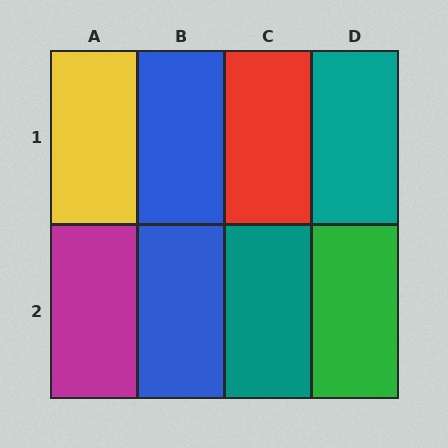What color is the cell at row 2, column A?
Magenta.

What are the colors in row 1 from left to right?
Yellow, blue, red, teal.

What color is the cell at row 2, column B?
Blue.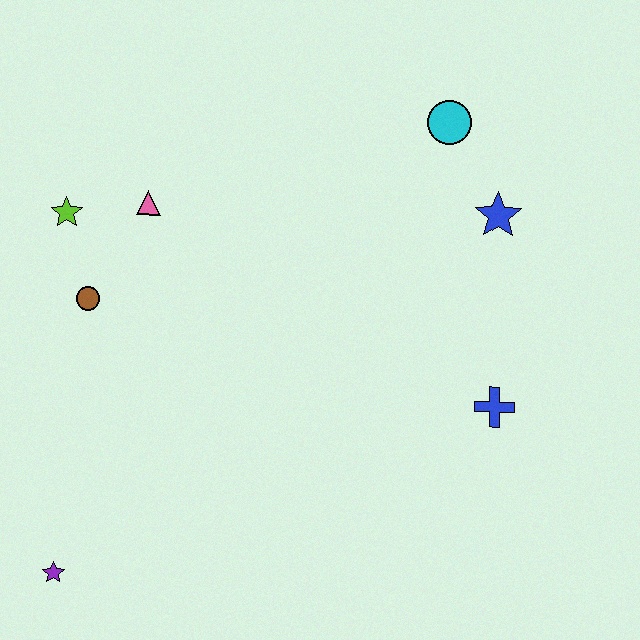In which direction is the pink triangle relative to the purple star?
The pink triangle is above the purple star.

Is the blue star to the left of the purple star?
No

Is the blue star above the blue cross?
Yes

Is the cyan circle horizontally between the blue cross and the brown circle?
Yes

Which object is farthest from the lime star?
The blue cross is farthest from the lime star.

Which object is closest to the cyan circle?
The blue star is closest to the cyan circle.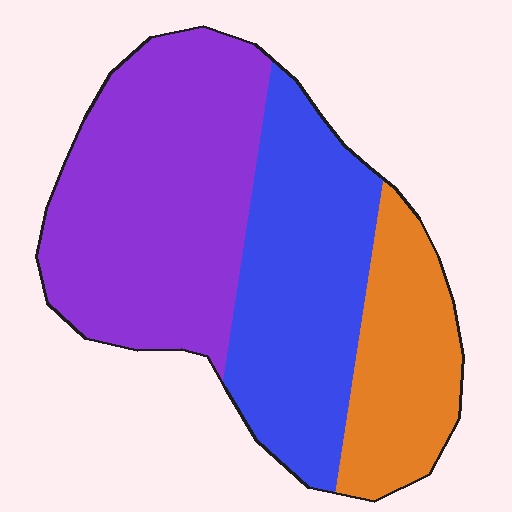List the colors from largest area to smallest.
From largest to smallest: purple, blue, orange.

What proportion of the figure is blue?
Blue covers around 35% of the figure.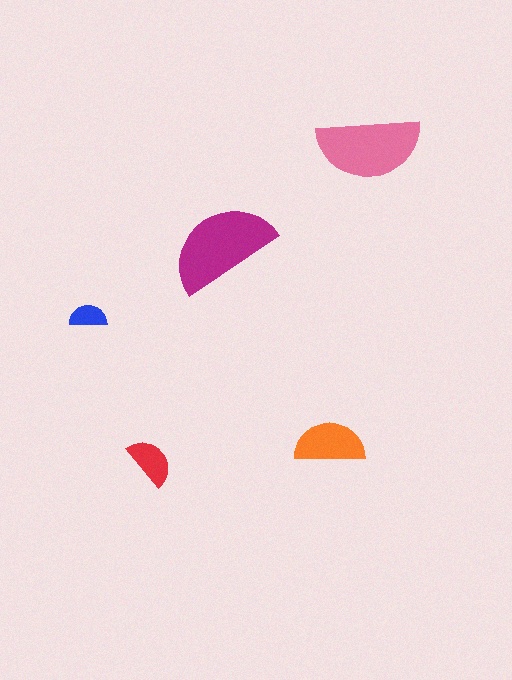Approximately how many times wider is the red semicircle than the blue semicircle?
About 1.5 times wider.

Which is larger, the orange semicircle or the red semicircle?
The orange one.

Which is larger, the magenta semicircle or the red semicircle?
The magenta one.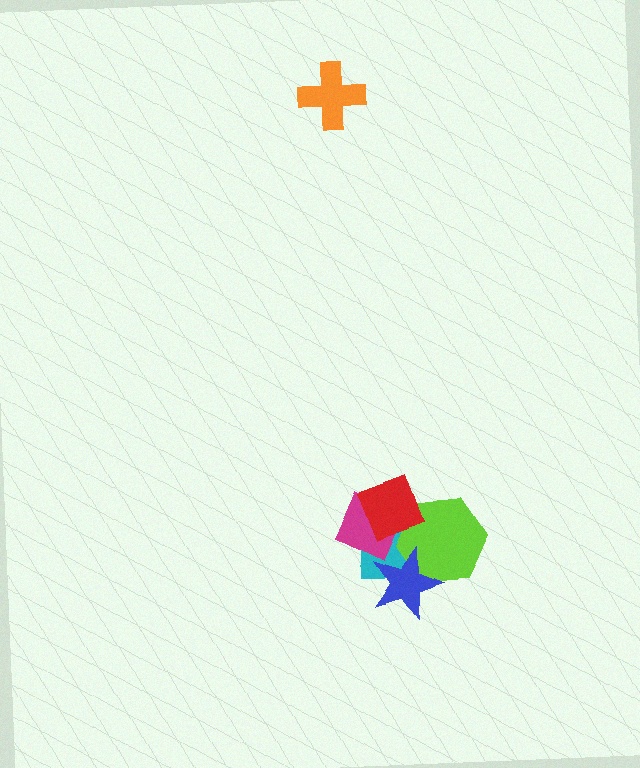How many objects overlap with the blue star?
2 objects overlap with the blue star.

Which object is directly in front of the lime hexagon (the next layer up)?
The red square is directly in front of the lime hexagon.